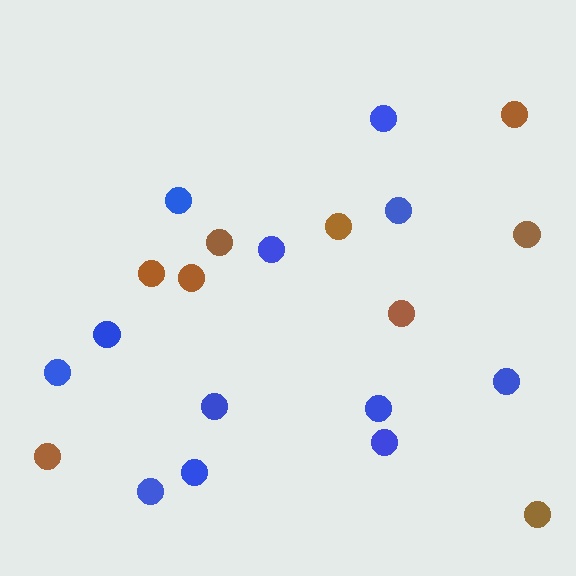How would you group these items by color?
There are 2 groups: one group of brown circles (9) and one group of blue circles (12).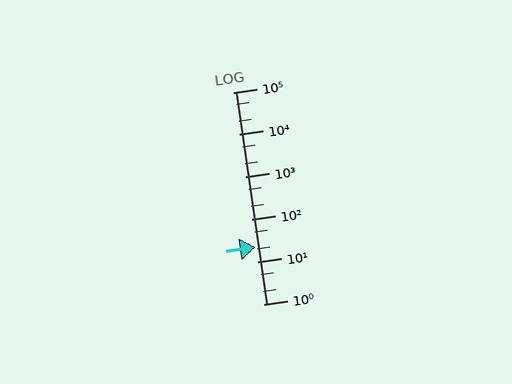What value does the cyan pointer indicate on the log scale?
The pointer indicates approximately 22.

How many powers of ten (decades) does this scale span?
The scale spans 5 decades, from 1 to 100000.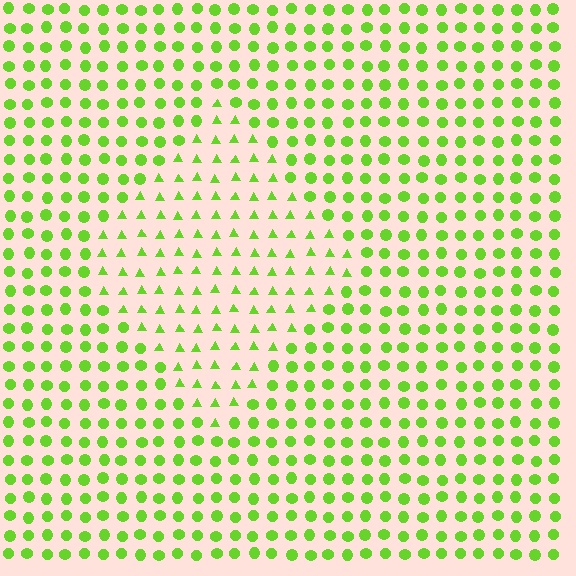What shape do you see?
I see a diamond.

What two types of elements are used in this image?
The image uses triangles inside the diamond region and circles outside it.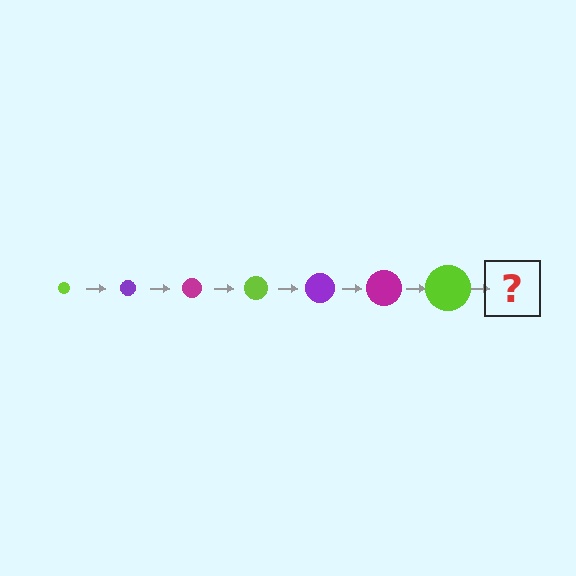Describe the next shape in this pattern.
It should be a purple circle, larger than the previous one.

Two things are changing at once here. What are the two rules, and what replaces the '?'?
The two rules are that the circle grows larger each step and the color cycles through lime, purple, and magenta. The '?' should be a purple circle, larger than the previous one.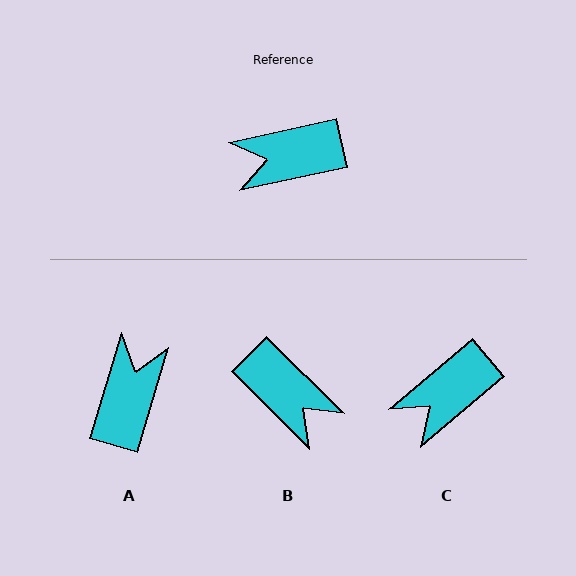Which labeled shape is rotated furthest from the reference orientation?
B, about 123 degrees away.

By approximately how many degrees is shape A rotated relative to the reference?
Approximately 119 degrees clockwise.